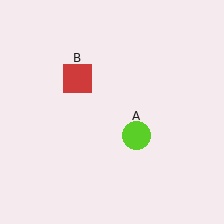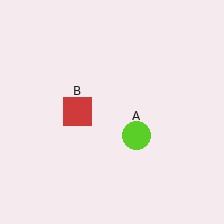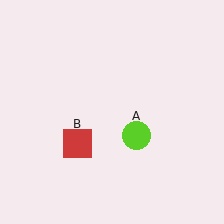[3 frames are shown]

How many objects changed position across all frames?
1 object changed position: red square (object B).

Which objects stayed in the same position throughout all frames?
Lime circle (object A) remained stationary.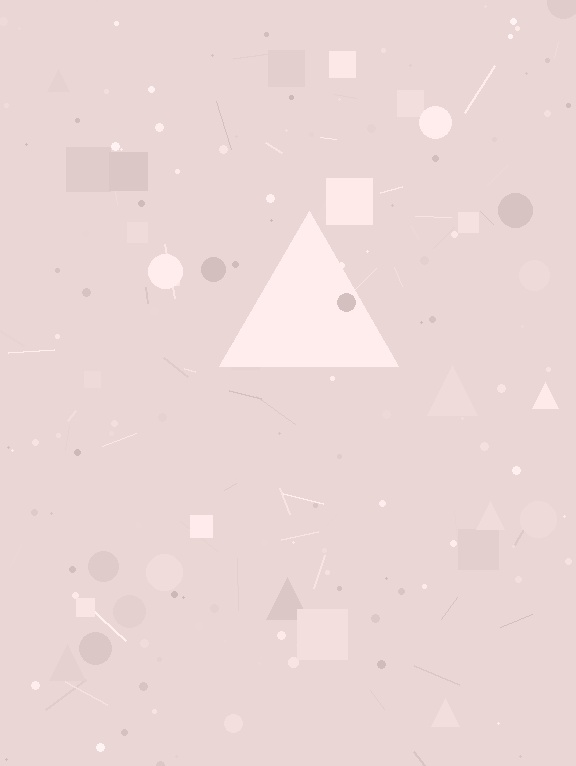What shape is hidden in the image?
A triangle is hidden in the image.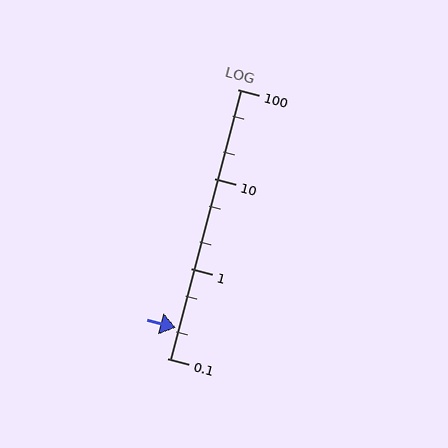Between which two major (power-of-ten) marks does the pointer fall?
The pointer is between 0.1 and 1.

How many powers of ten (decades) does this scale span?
The scale spans 3 decades, from 0.1 to 100.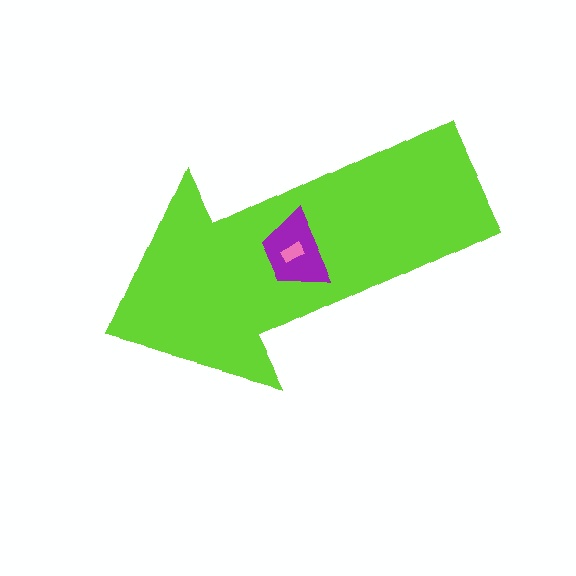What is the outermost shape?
The lime arrow.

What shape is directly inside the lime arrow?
The purple trapezoid.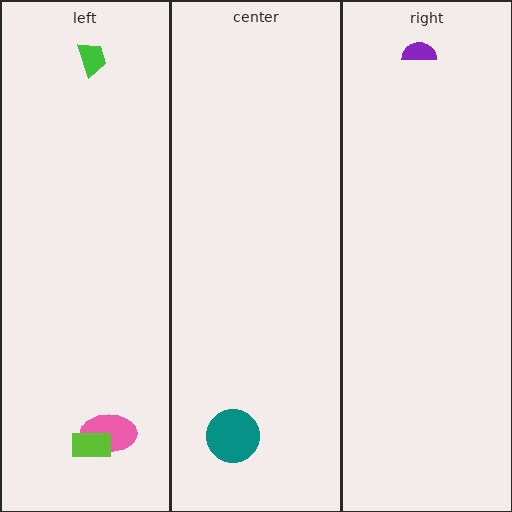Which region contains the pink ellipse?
The left region.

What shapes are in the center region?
The teal circle.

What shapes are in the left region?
The pink ellipse, the lime rectangle, the green trapezoid.